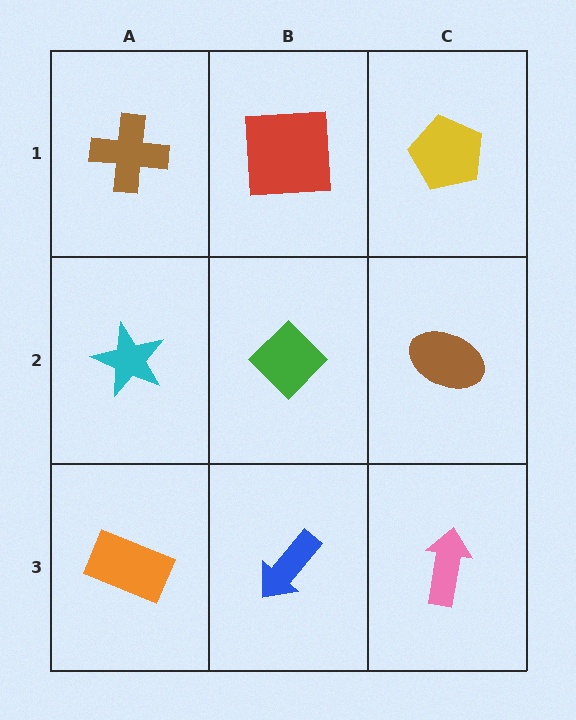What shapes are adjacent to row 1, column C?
A brown ellipse (row 2, column C), a red square (row 1, column B).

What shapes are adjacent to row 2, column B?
A red square (row 1, column B), a blue arrow (row 3, column B), a cyan star (row 2, column A), a brown ellipse (row 2, column C).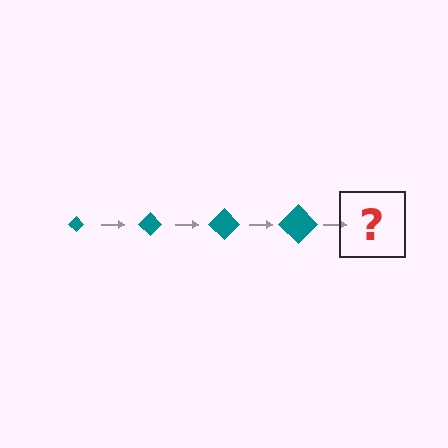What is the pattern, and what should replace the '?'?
The pattern is that the diamond gets progressively larger each step. The '?' should be a teal diamond, larger than the previous one.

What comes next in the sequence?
The next element should be a teal diamond, larger than the previous one.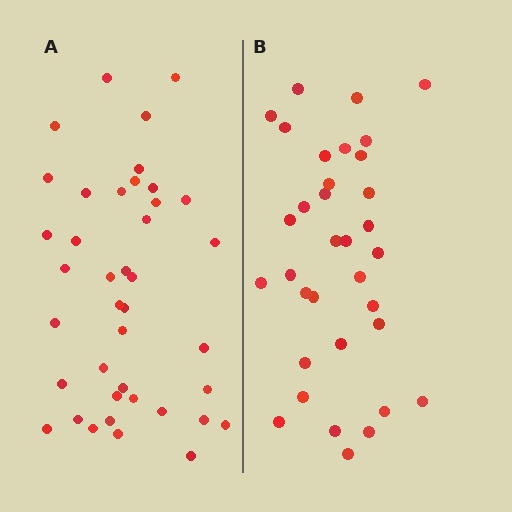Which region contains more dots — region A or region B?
Region A (the left region) has more dots.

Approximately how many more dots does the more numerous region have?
Region A has about 6 more dots than region B.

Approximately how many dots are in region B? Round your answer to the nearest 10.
About 30 dots. (The exact count is 34, which rounds to 30.)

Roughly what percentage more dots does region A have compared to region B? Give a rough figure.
About 20% more.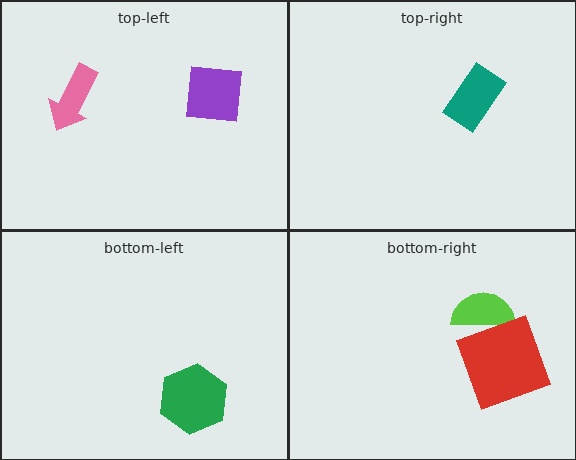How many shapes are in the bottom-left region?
1.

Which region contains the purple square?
The top-left region.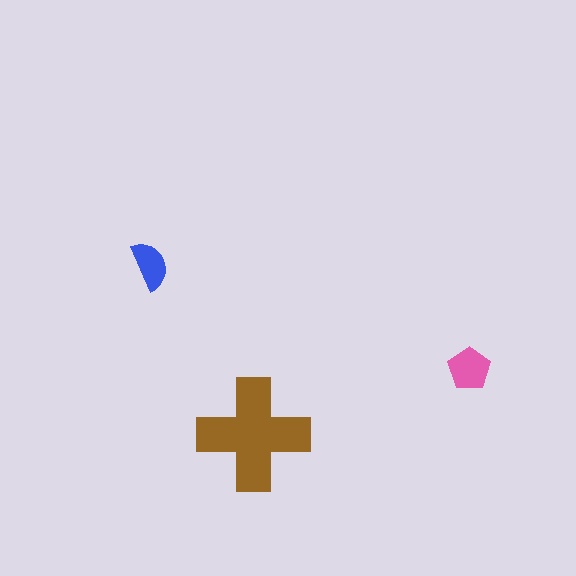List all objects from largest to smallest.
The brown cross, the pink pentagon, the blue semicircle.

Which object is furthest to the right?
The pink pentagon is rightmost.